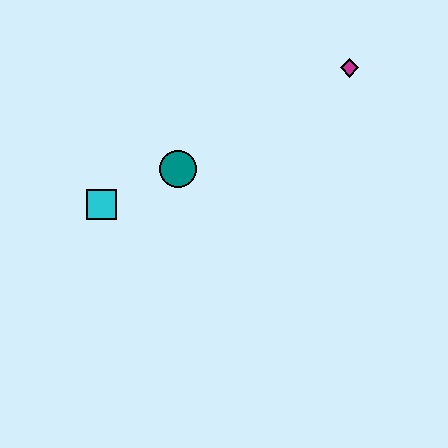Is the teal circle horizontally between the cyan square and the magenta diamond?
Yes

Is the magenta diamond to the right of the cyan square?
Yes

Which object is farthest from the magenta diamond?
The cyan square is farthest from the magenta diamond.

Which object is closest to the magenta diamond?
The teal circle is closest to the magenta diamond.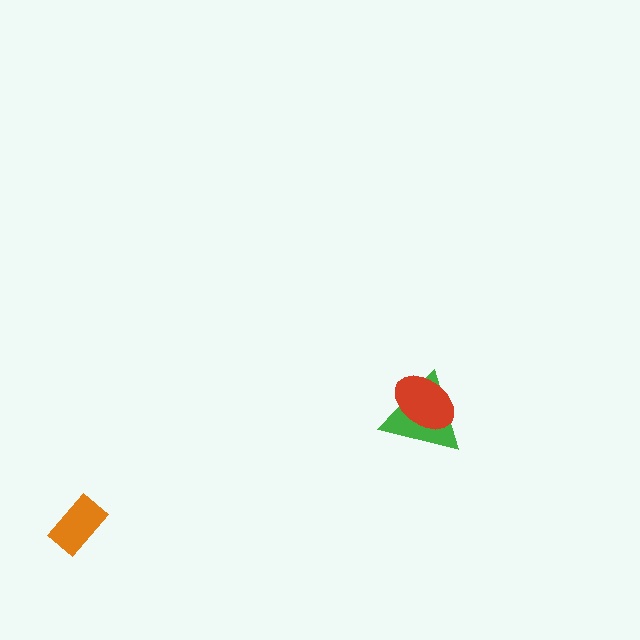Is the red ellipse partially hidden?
No, no other shape covers it.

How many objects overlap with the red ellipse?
1 object overlaps with the red ellipse.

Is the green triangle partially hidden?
Yes, it is partially covered by another shape.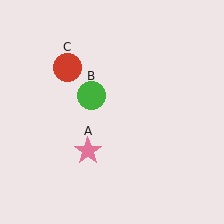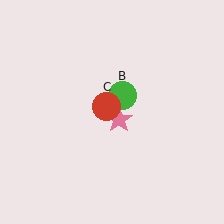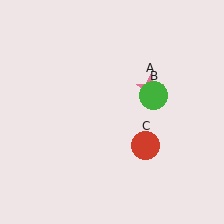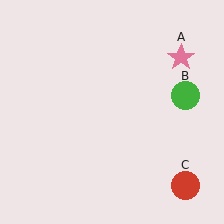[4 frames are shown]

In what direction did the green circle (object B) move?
The green circle (object B) moved right.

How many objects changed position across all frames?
3 objects changed position: pink star (object A), green circle (object B), red circle (object C).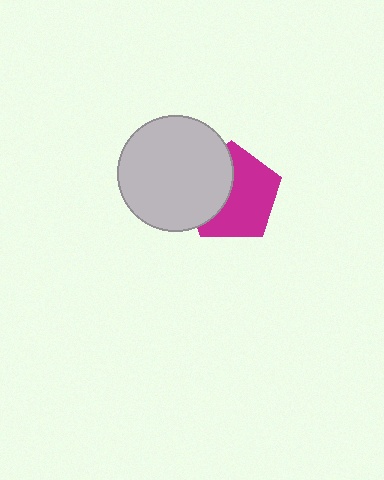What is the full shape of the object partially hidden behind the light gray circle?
The partially hidden object is a magenta pentagon.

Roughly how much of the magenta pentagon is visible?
About half of it is visible (roughly 61%).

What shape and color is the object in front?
The object in front is a light gray circle.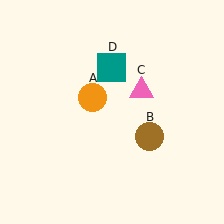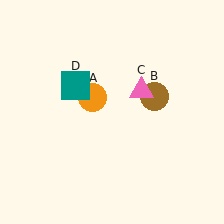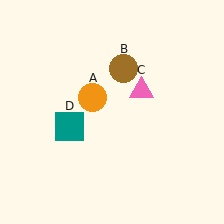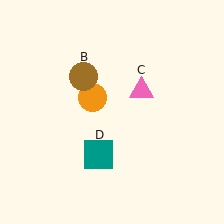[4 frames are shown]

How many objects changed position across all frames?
2 objects changed position: brown circle (object B), teal square (object D).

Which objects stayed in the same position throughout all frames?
Orange circle (object A) and pink triangle (object C) remained stationary.